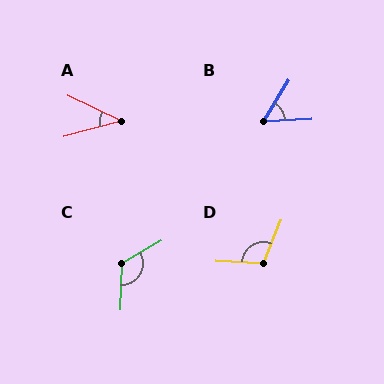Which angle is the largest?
C, at approximately 122 degrees.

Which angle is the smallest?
A, at approximately 41 degrees.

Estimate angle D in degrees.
Approximately 109 degrees.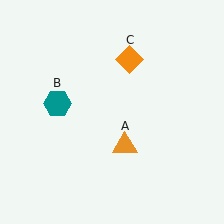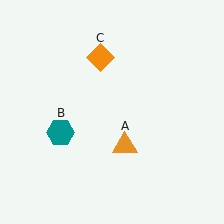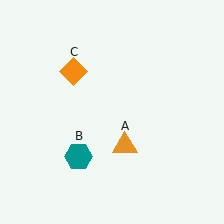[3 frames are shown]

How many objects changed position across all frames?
2 objects changed position: teal hexagon (object B), orange diamond (object C).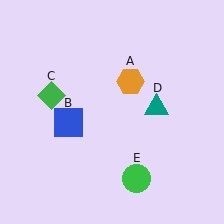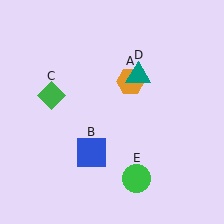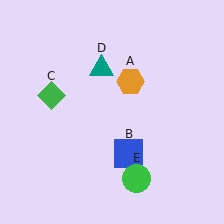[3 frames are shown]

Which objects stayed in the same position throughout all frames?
Orange hexagon (object A) and green diamond (object C) and green circle (object E) remained stationary.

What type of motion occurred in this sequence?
The blue square (object B), teal triangle (object D) rotated counterclockwise around the center of the scene.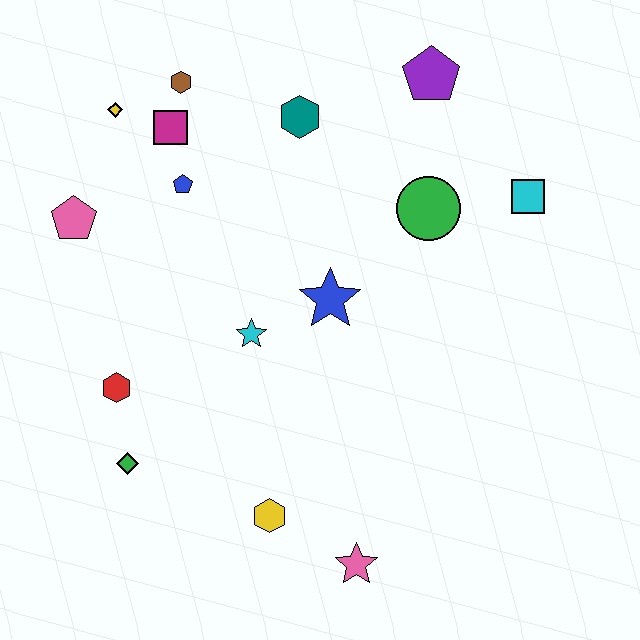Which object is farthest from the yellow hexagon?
The purple pentagon is farthest from the yellow hexagon.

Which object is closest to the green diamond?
The red hexagon is closest to the green diamond.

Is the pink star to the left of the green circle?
Yes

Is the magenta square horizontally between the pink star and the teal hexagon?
No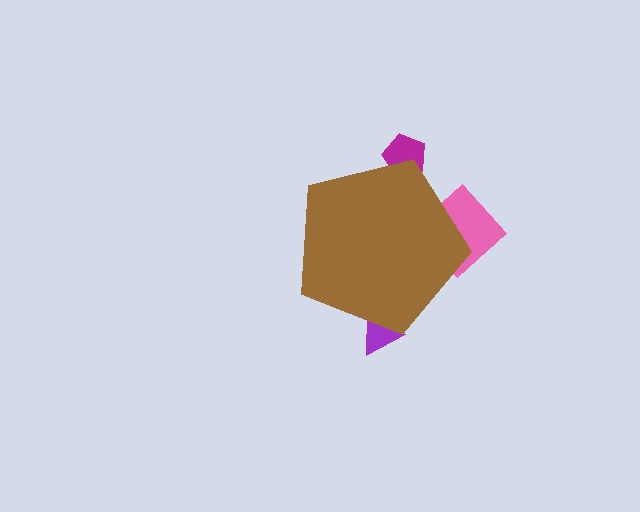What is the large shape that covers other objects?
A brown pentagon.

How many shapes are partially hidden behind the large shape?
3 shapes are partially hidden.